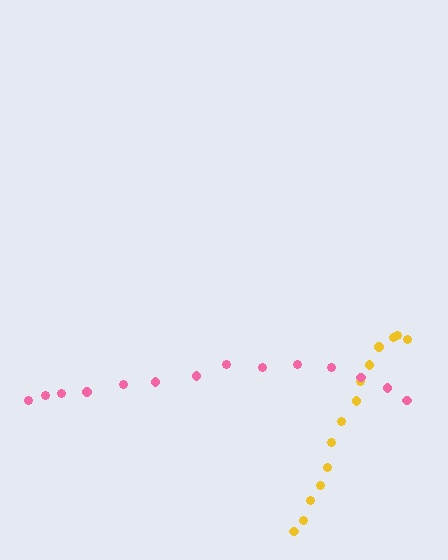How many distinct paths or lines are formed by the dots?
There are 2 distinct paths.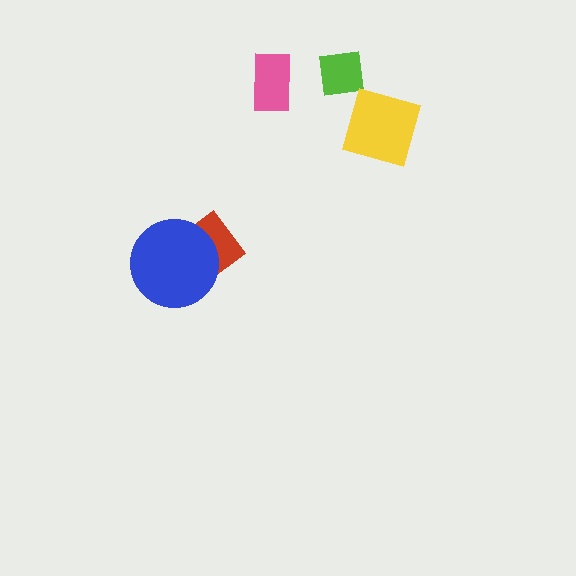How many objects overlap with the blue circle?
1 object overlaps with the blue circle.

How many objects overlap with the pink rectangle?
0 objects overlap with the pink rectangle.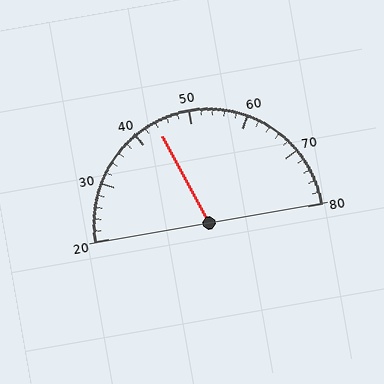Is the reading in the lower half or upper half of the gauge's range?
The reading is in the lower half of the range (20 to 80).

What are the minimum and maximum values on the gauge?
The gauge ranges from 20 to 80.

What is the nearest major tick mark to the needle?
The nearest major tick mark is 40.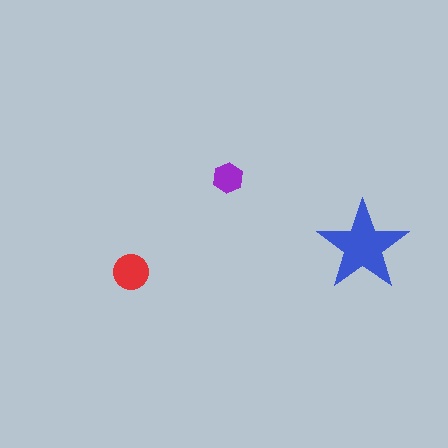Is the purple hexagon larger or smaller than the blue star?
Smaller.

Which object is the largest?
The blue star.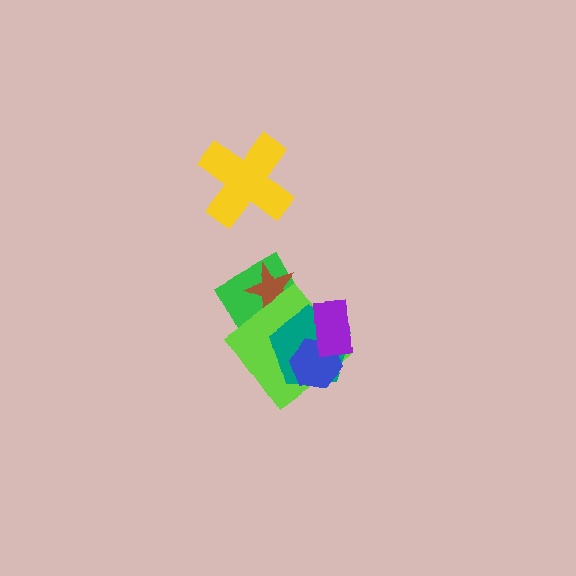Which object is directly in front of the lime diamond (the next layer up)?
The teal pentagon is directly in front of the lime diamond.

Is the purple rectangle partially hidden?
No, no other shape covers it.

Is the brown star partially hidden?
Yes, it is partially covered by another shape.